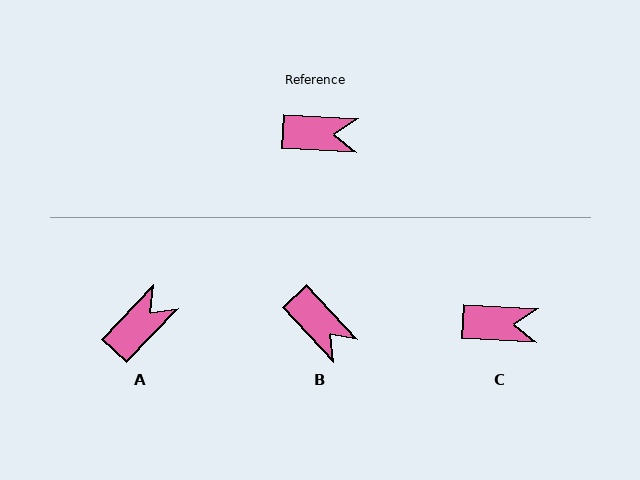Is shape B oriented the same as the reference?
No, it is off by about 44 degrees.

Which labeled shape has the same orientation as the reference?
C.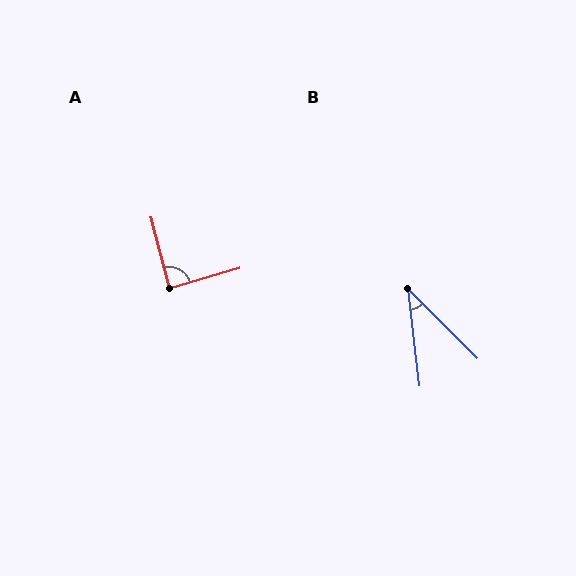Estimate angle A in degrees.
Approximately 88 degrees.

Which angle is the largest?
A, at approximately 88 degrees.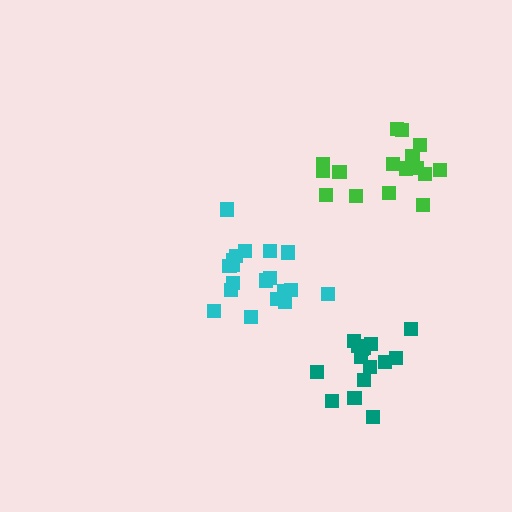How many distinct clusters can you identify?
There are 3 distinct clusters.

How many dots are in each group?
Group 1: 19 dots, Group 2: 15 dots, Group 3: 16 dots (50 total).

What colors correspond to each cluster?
The clusters are colored: cyan, teal, green.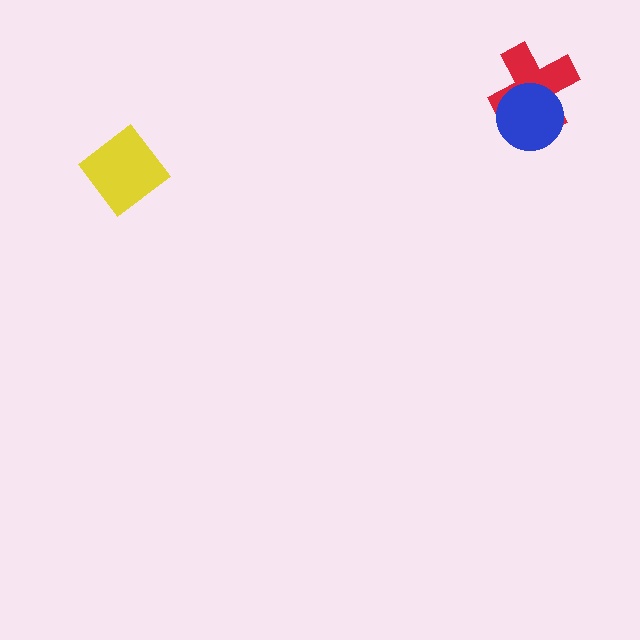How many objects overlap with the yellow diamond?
0 objects overlap with the yellow diamond.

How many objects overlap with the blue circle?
1 object overlaps with the blue circle.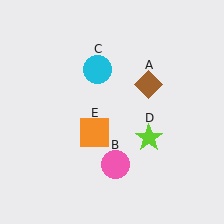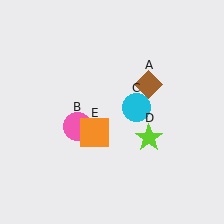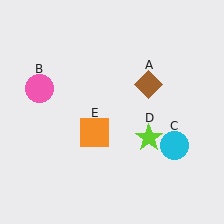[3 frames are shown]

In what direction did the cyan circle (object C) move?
The cyan circle (object C) moved down and to the right.